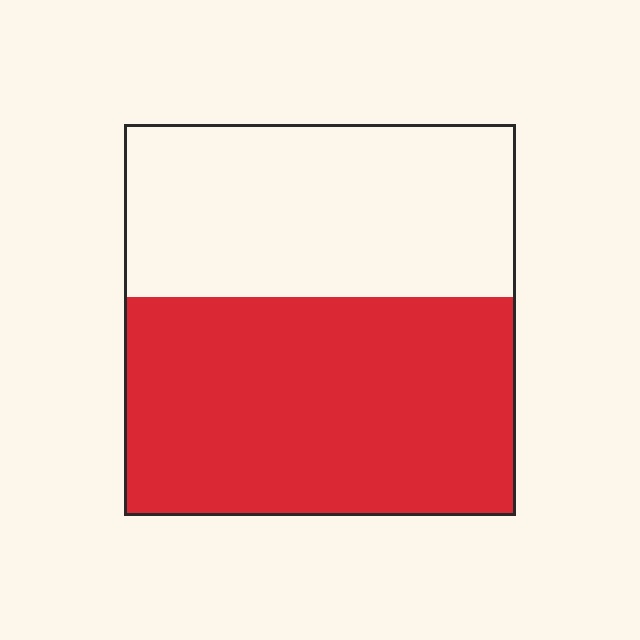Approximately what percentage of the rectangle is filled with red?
Approximately 55%.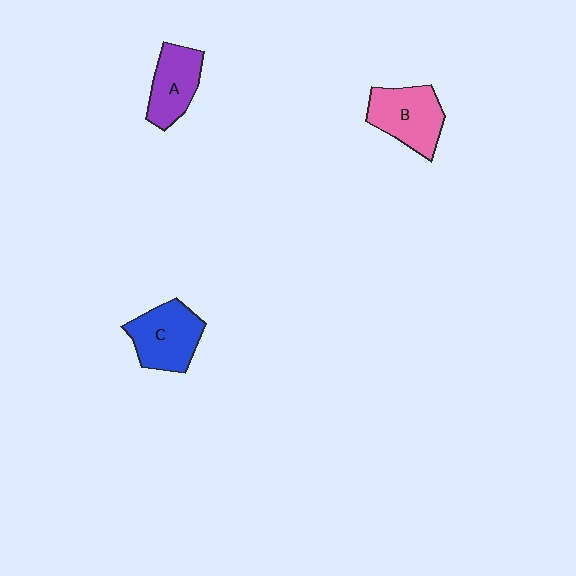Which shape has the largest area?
Shape B (pink).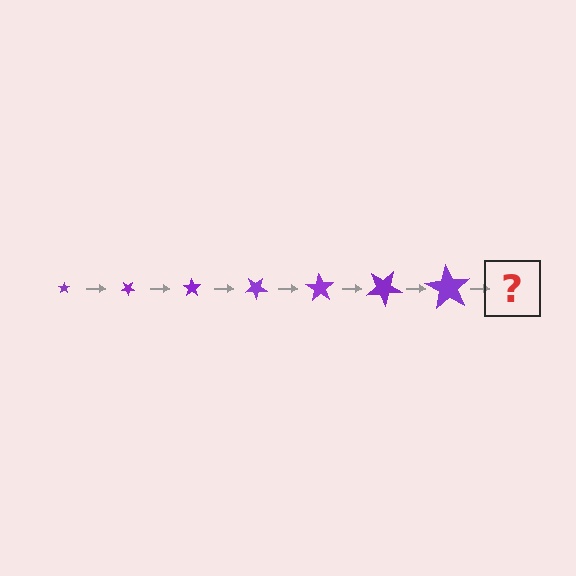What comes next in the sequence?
The next element should be a star, larger than the previous one and rotated 245 degrees from the start.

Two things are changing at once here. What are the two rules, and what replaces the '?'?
The two rules are that the star grows larger each step and it rotates 35 degrees each step. The '?' should be a star, larger than the previous one and rotated 245 degrees from the start.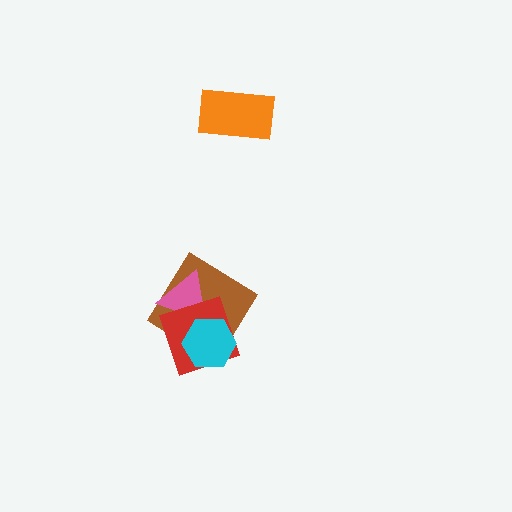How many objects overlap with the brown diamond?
3 objects overlap with the brown diamond.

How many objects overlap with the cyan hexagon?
3 objects overlap with the cyan hexagon.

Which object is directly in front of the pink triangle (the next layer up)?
The red diamond is directly in front of the pink triangle.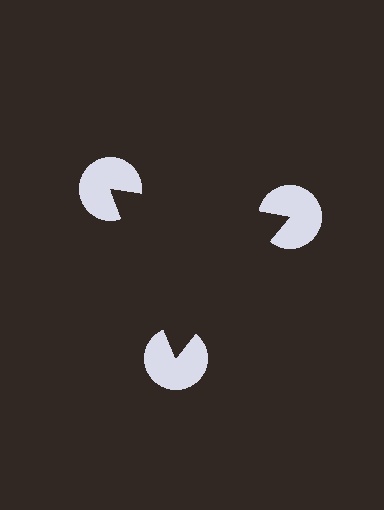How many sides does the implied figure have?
3 sides.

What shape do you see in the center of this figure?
An illusory triangle — its edges are inferred from the aligned wedge cuts in the pac-man discs, not physically drawn.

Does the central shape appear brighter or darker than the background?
It typically appears slightly darker than the background, even though no actual brightness change is drawn.